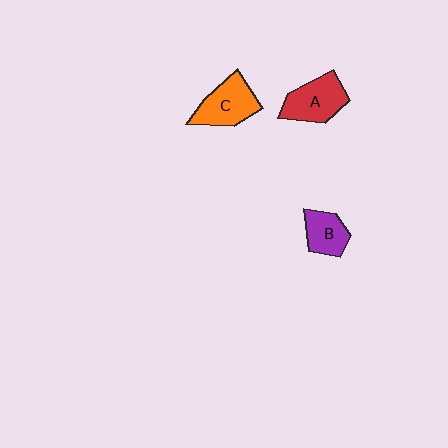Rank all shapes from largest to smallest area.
From largest to smallest: A (red), C (orange), B (purple).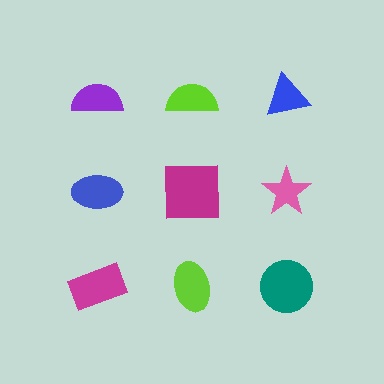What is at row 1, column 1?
A purple semicircle.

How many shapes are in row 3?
3 shapes.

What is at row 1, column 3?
A blue triangle.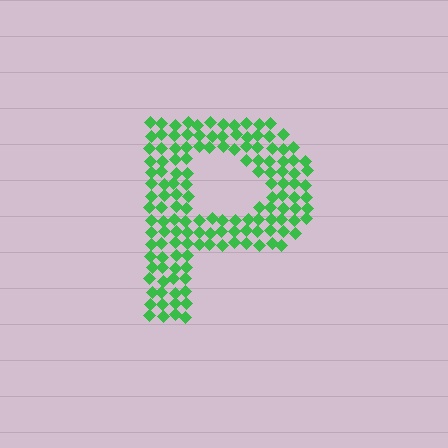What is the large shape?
The large shape is the letter P.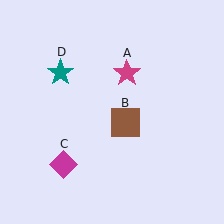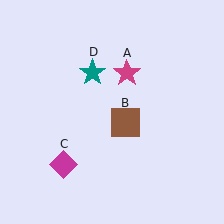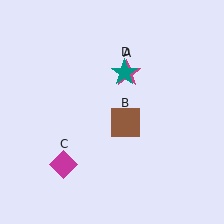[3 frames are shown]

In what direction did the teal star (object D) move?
The teal star (object D) moved right.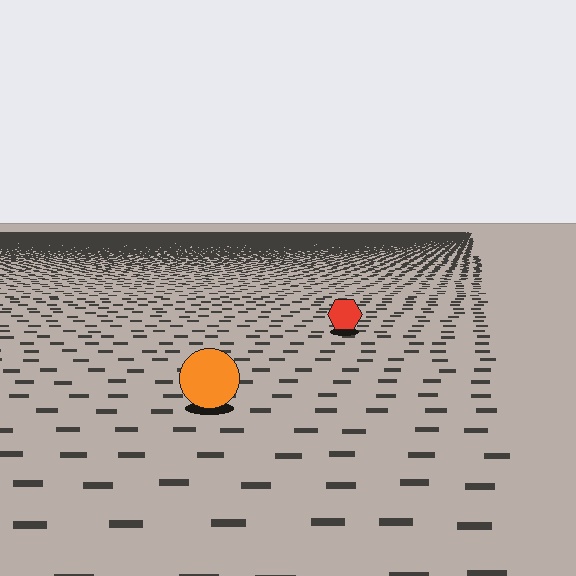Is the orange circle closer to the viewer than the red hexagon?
Yes. The orange circle is closer — you can tell from the texture gradient: the ground texture is coarser near it.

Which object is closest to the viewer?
The orange circle is closest. The texture marks near it are larger and more spread out.